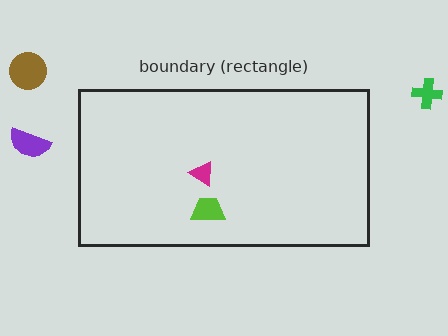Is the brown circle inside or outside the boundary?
Outside.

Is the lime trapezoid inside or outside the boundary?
Inside.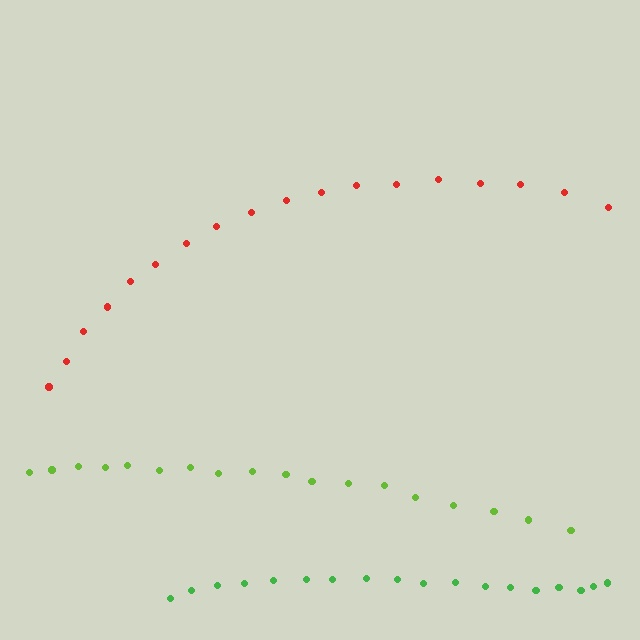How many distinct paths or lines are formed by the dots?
There are 3 distinct paths.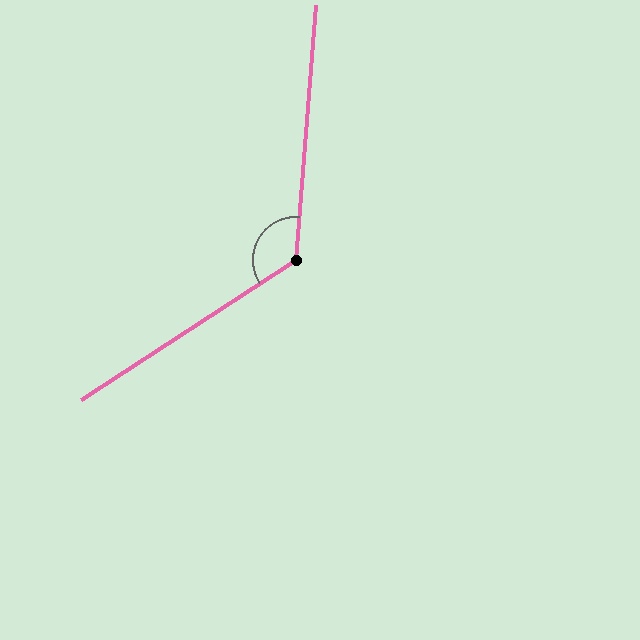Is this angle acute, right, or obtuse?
It is obtuse.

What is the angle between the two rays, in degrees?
Approximately 128 degrees.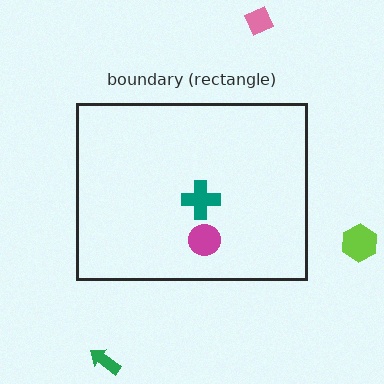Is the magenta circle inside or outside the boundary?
Inside.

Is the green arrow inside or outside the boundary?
Outside.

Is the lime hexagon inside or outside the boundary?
Outside.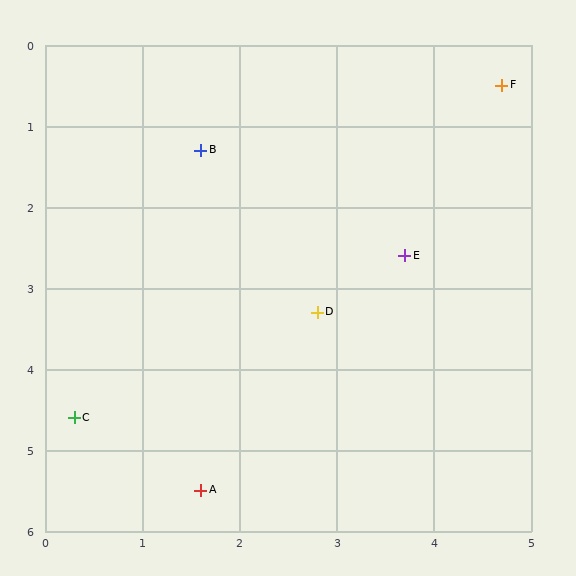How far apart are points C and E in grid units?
Points C and E are about 3.9 grid units apart.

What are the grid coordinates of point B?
Point B is at approximately (1.6, 1.3).